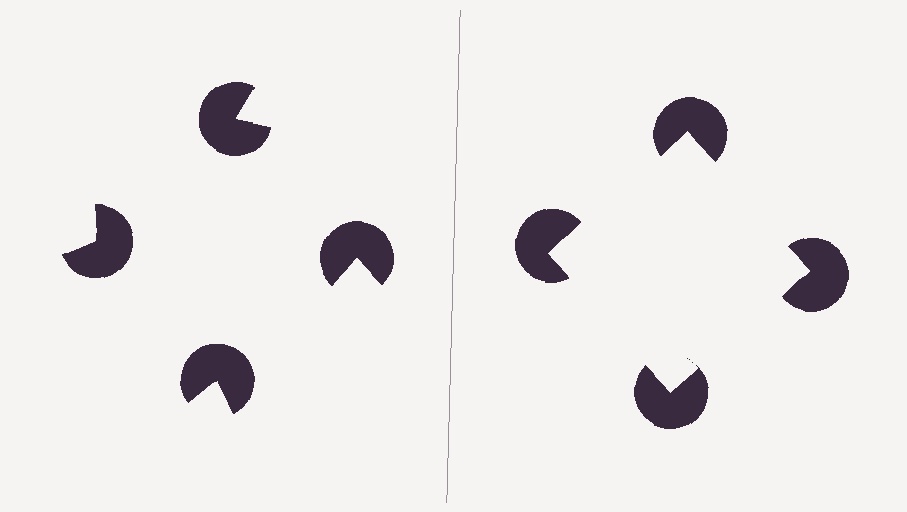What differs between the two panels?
The pac-man discs are positioned identically on both sides; only the wedge orientations differ. On the right they align to a square; on the left they are misaligned.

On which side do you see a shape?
An illusory square appears on the right side. On the left side the wedge cuts are rotated, so no coherent shape forms.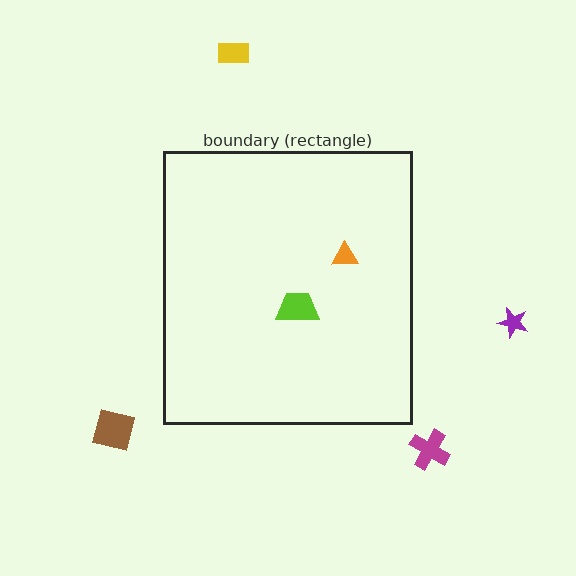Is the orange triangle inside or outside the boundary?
Inside.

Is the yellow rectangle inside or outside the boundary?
Outside.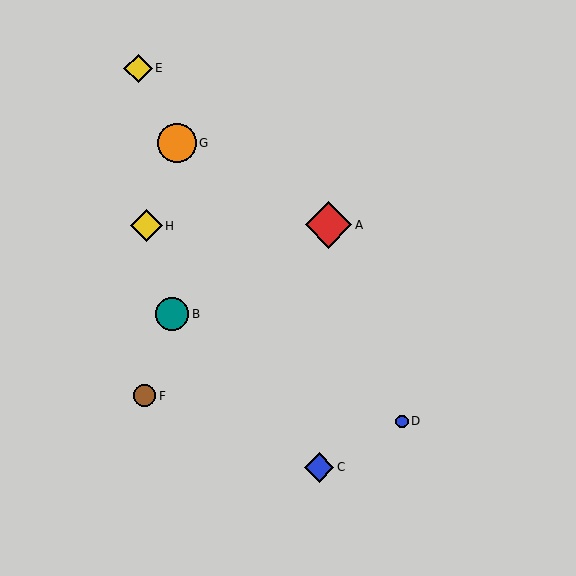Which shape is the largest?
The red diamond (labeled A) is the largest.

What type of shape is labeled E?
Shape E is a yellow diamond.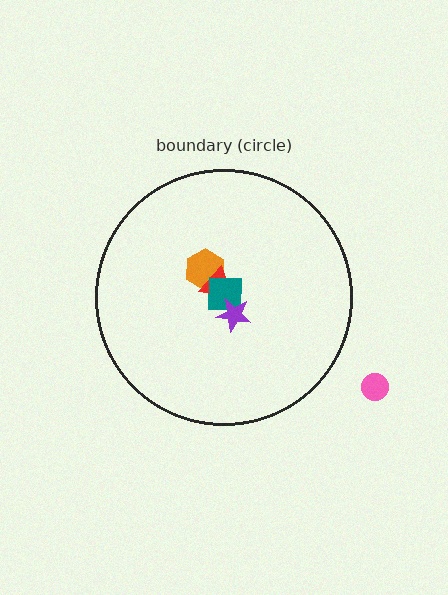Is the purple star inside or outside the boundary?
Inside.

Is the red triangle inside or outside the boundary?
Inside.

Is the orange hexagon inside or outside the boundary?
Inside.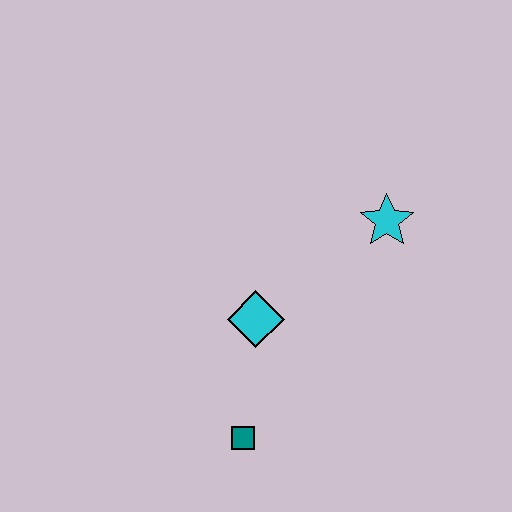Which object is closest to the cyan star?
The cyan diamond is closest to the cyan star.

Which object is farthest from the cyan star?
The teal square is farthest from the cyan star.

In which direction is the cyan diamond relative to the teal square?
The cyan diamond is above the teal square.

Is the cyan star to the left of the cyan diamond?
No